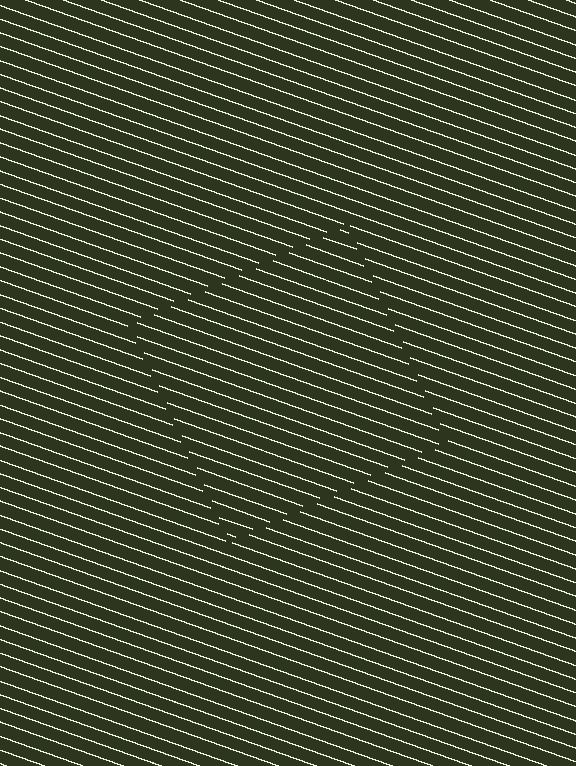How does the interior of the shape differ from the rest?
The interior of the shape contains the same grating, shifted by half a period — the contour is defined by the phase discontinuity where line-ends from the inner and outer gratings abut.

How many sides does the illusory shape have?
4 sides — the line-ends trace a square.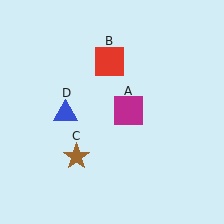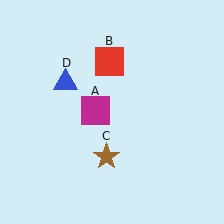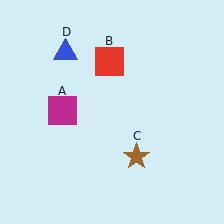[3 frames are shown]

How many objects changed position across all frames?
3 objects changed position: magenta square (object A), brown star (object C), blue triangle (object D).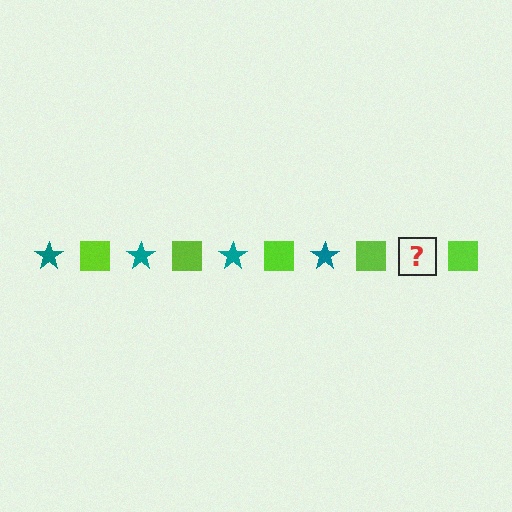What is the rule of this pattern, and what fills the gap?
The rule is that the pattern alternates between teal star and lime square. The gap should be filled with a teal star.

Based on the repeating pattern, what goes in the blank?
The blank should be a teal star.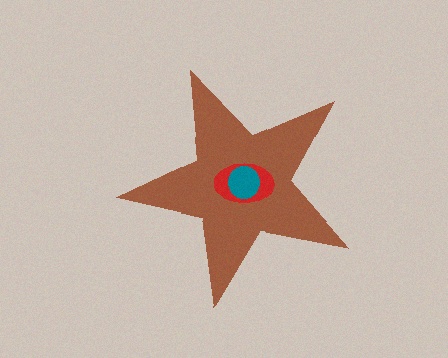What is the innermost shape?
The teal circle.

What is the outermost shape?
The brown star.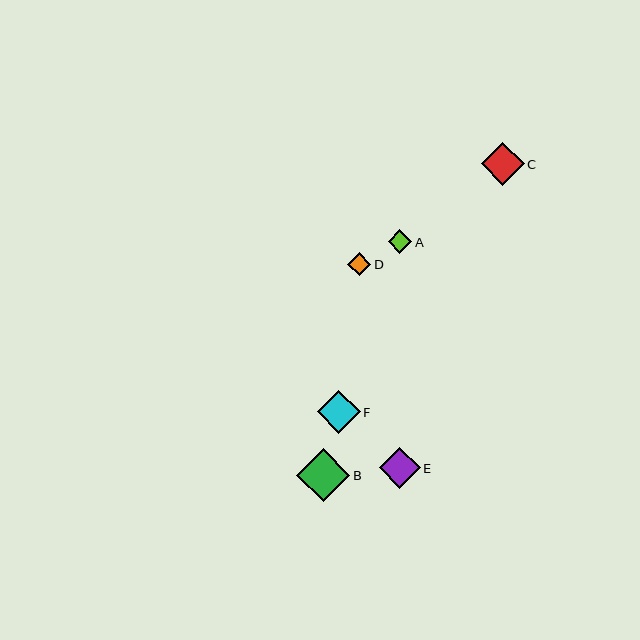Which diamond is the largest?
Diamond B is the largest with a size of approximately 53 pixels.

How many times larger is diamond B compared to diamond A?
Diamond B is approximately 2.3 times the size of diamond A.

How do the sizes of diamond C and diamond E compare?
Diamond C and diamond E are approximately the same size.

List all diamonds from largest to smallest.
From largest to smallest: B, C, F, E, A, D.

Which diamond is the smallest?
Diamond D is the smallest with a size of approximately 23 pixels.